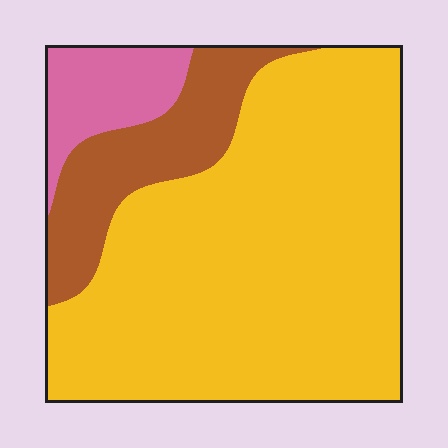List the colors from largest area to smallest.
From largest to smallest: yellow, brown, pink.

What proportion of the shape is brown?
Brown takes up about one sixth (1/6) of the shape.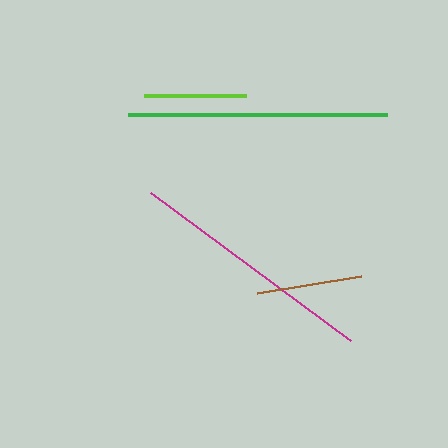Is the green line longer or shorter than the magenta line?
The green line is longer than the magenta line.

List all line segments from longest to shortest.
From longest to shortest: green, magenta, brown, lime.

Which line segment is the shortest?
The lime line is the shortest at approximately 102 pixels.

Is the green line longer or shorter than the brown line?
The green line is longer than the brown line.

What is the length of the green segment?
The green segment is approximately 259 pixels long.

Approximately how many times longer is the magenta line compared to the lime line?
The magenta line is approximately 2.4 times the length of the lime line.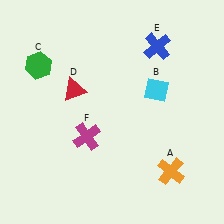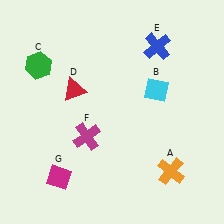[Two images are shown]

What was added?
A magenta diamond (G) was added in Image 2.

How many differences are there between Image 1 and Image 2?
There is 1 difference between the two images.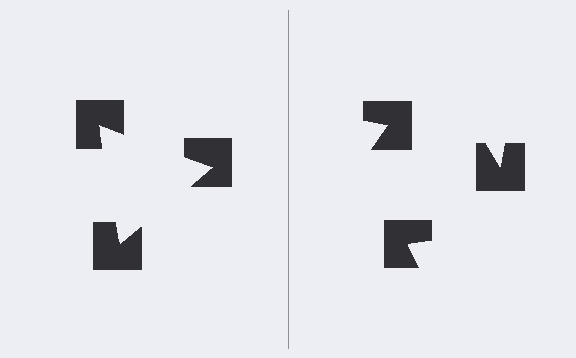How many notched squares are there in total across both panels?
6 — 3 on each side.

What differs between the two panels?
The notched squares are positioned identically on both sides; only the wedge orientations differ. On the left they align to a triangle; on the right they are misaligned.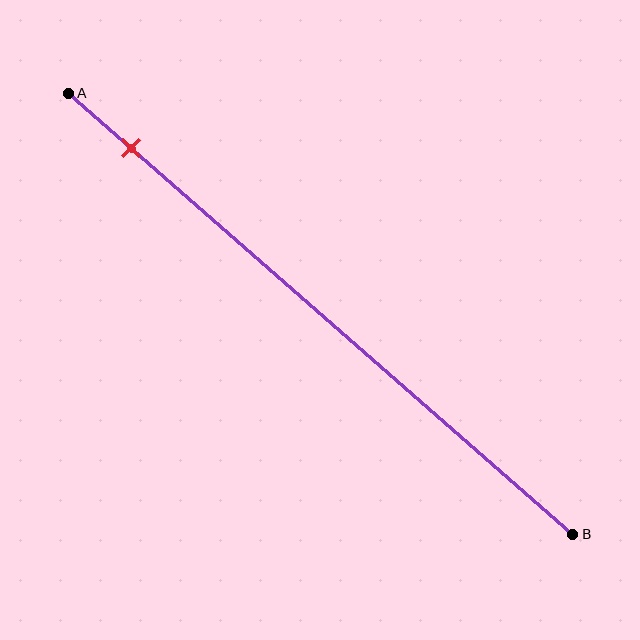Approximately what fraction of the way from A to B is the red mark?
The red mark is approximately 10% of the way from A to B.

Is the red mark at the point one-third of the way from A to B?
No, the mark is at about 10% from A, not at the 33% one-third point.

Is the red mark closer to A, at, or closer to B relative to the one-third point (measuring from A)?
The red mark is closer to point A than the one-third point of segment AB.